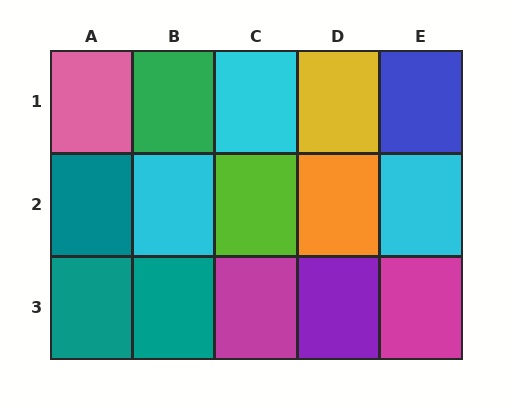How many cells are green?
1 cell is green.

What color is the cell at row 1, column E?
Blue.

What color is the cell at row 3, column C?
Magenta.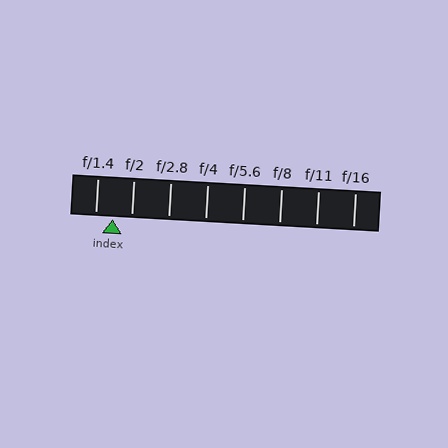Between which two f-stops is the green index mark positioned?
The index mark is between f/1.4 and f/2.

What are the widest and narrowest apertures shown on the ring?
The widest aperture shown is f/1.4 and the narrowest is f/16.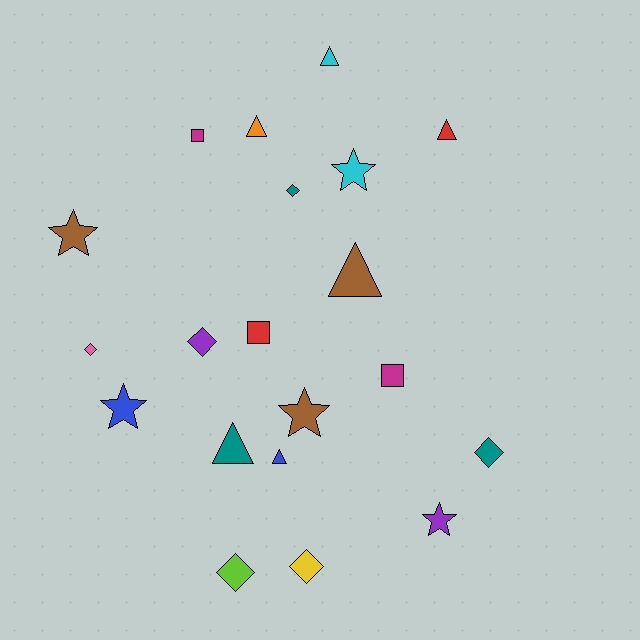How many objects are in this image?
There are 20 objects.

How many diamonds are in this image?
There are 6 diamonds.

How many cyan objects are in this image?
There are 2 cyan objects.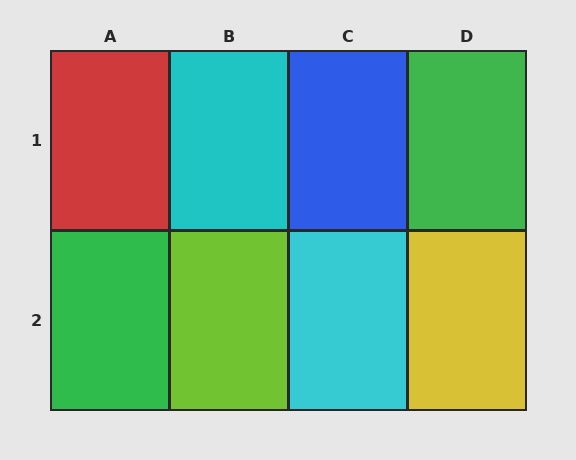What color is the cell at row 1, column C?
Blue.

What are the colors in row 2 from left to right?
Green, lime, cyan, yellow.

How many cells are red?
1 cell is red.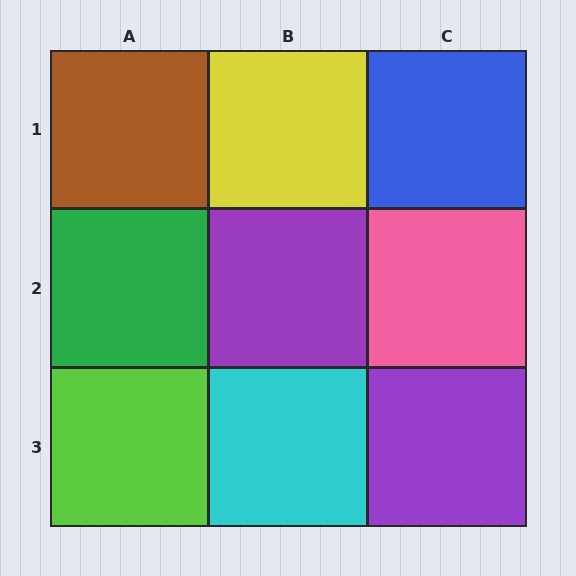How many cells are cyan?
1 cell is cyan.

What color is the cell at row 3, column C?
Purple.